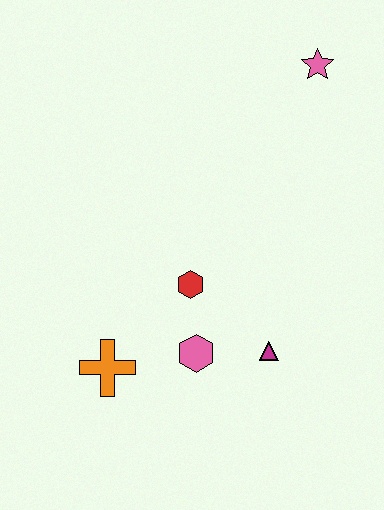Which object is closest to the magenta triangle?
The pink hexagon is closest to the magenta triangle.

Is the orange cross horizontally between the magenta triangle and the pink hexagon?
No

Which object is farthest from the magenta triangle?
The pink star is farthest from the magenta triangle.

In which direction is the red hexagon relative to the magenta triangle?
The red hexagon is to the left of the magenta triangle.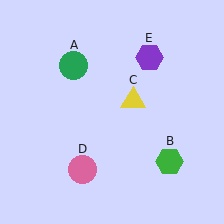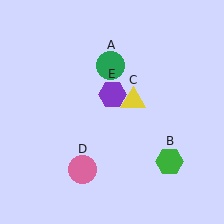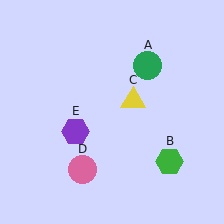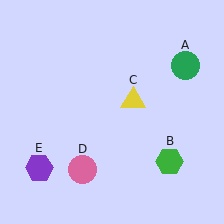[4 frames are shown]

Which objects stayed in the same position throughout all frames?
Green hexagon (object B) and yellow triangle (object C) and pink circle (object D) remained stationary.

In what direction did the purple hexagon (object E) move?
The purple hexagon (object E) moved down and to the left.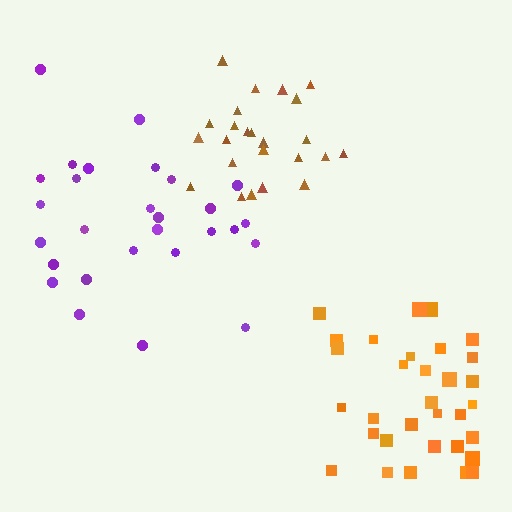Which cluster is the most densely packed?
Brown.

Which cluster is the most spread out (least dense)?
Purple.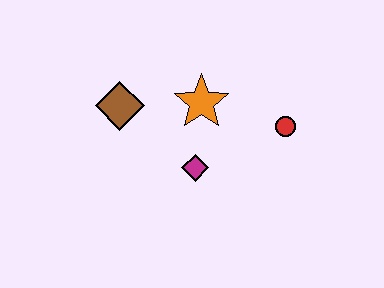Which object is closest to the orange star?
The magenta diamond is closest to the orange star.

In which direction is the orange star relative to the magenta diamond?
The orange star is above the magenta diamond.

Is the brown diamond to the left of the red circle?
Yes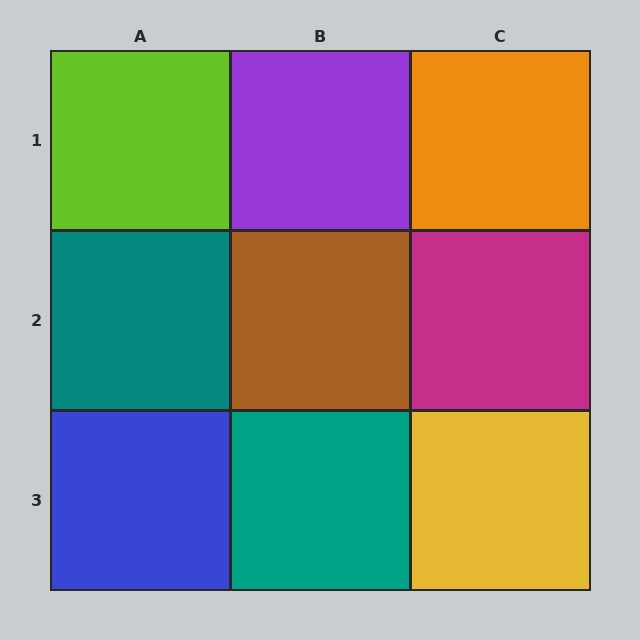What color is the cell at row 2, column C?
Magenta.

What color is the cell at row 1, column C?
Orange.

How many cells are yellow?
1 cell is yellow.